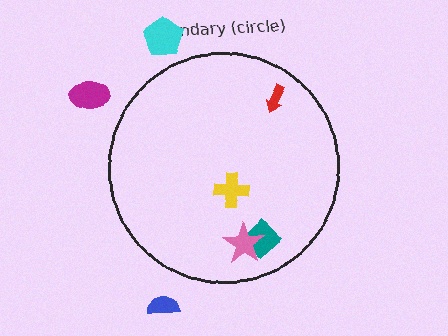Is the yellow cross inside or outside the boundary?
Inside.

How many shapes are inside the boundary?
4 inside, 3 outside.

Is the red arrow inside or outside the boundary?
Inside.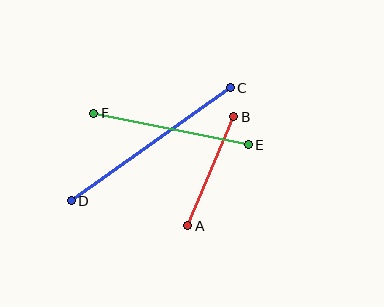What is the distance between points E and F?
The distance is approximately 158 pixels.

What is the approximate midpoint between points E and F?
The midpoint is at approximately (171, 129) pixels.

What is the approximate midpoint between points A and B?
The midpoint is at approximately (211, 171) pixels.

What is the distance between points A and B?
The distance is approximately 118 pixels.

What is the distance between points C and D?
The distance is approximately 195 pixels.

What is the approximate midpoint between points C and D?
The midpoint is at approximately (151, 144) pixels.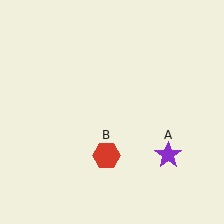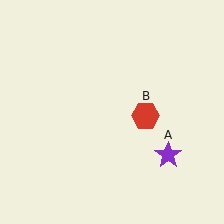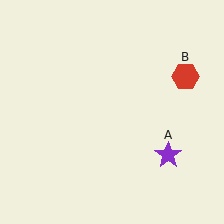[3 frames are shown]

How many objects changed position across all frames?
1 object changed position: red hexagon (object B).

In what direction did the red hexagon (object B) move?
The red hexagon (object B) moved up and to the right.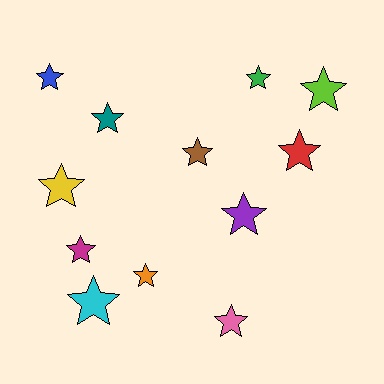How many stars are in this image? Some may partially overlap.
There are 12 stars.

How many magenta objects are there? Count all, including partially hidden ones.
There is 1 magenta object.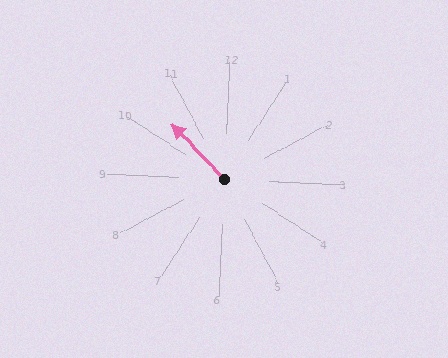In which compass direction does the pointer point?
Northwest.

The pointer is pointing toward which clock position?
Roughly 10 o'clock.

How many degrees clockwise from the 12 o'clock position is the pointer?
Approximately 314 degrees.